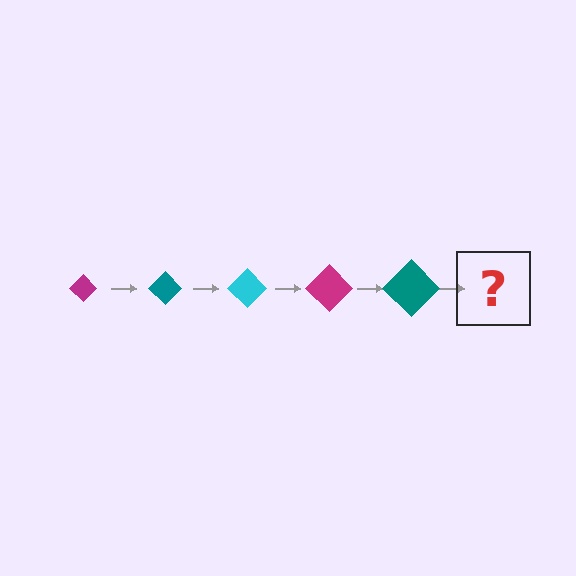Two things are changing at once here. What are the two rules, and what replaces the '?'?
The two rules are that the diamond grows larger each step and the color cycles through magenta, teal, and cyan. The '?' should be a cyan diamond, larger than the previous one.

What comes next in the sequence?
The next element should be a cyan diamond, larger than the previous one.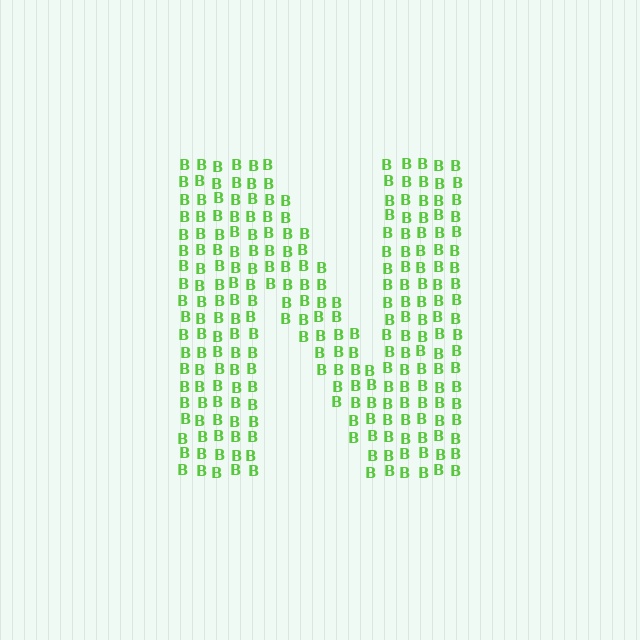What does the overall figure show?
The overall figure shows the letter N.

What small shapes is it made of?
It is made of small letter B's.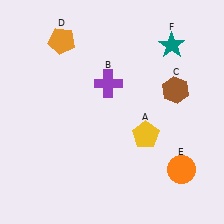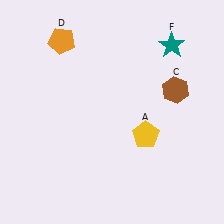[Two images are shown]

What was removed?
The orange circle (E), the purple cross (B) were removed in Image 2.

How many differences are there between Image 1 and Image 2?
There are 2 differences between the two images.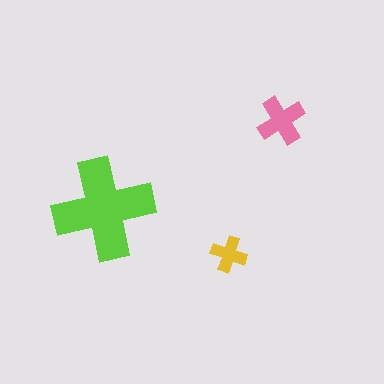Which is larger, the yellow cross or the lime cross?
The lime one.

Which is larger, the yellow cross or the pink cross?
The pink one.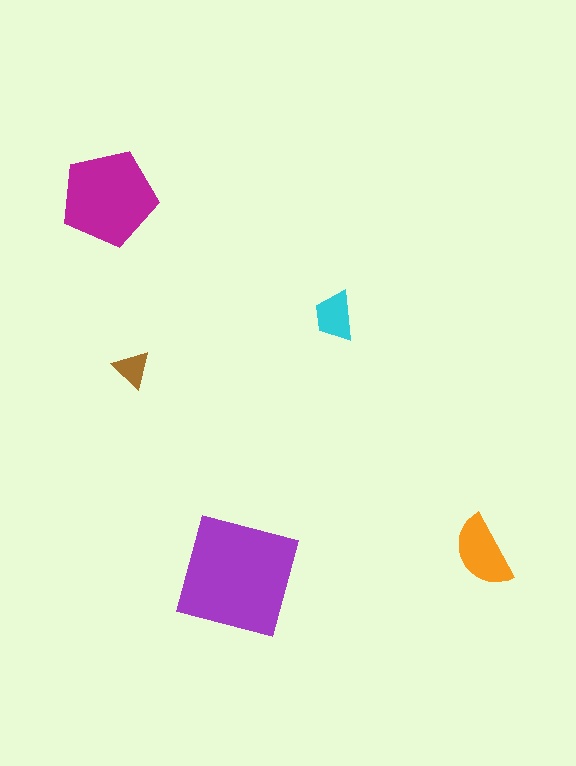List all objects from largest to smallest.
The purple square, the magenta pentagon, the orange semicircle, the cyan trapezoid, the brown triangle.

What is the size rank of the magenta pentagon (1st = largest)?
2nd.